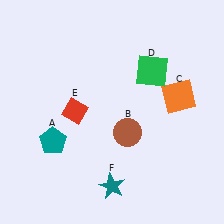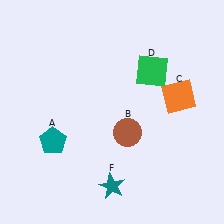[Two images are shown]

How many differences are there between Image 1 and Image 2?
There is 1 difference between the two images.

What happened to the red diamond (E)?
The red diamond (E) was removed in Image 2. It was in the top-left area of Image 1.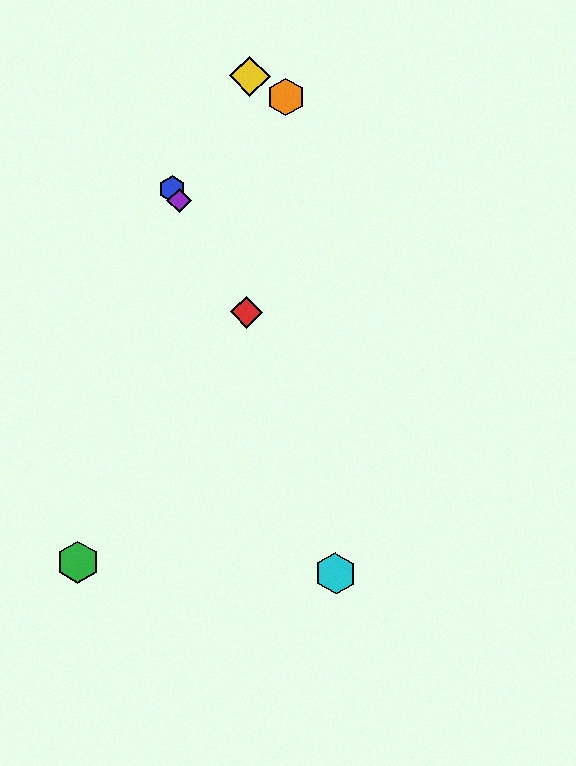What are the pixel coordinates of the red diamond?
The red diamond is at (246, 312).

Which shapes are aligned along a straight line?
The red diamond, the blue hexagon, the purple diamond are aligned along a straight line.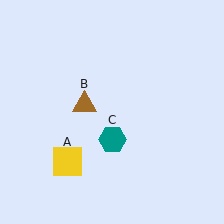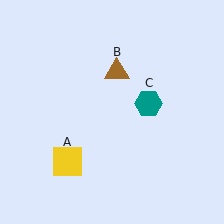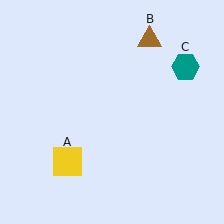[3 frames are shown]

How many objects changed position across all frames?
2 objects changed position: brown triangle (object B), teal hexagon (object C).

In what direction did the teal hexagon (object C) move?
The teal hexagon (object C) moved up and to the right.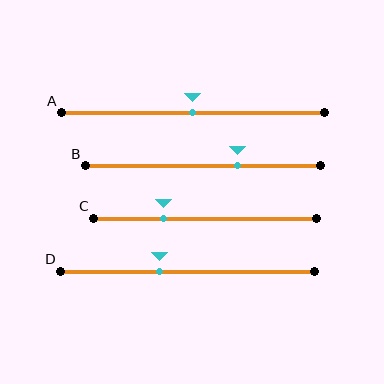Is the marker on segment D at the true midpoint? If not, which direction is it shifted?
No, the marker on segment D is shifted to the left by about 11% of the segment length.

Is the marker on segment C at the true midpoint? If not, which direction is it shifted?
No, the marker on segment C is shifted to the left by about 19% of the segment length.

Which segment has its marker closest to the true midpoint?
Segment A has its marker closest to the true midpoint.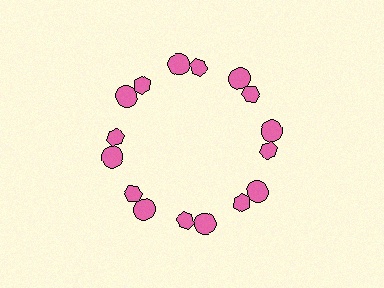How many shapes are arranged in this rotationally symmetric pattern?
There are 16 shapes, arranged in 8 groups of 2.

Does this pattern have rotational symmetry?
Yes, this pattern has 8-fold rotational symmetry. It looks the same after rotating 45 degrees around the center.